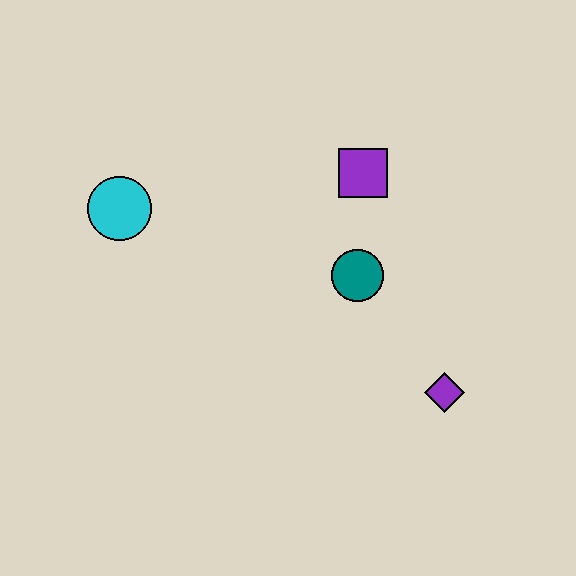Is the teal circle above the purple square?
No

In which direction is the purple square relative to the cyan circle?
The purple square is to the right of the cyan circle.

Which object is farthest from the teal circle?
The cyan circle is farthest from the teal circle.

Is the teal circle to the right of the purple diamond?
No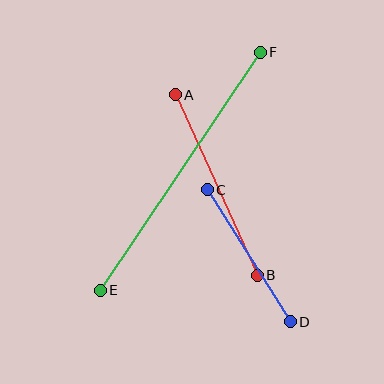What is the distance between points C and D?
The distance is approximately 156 pixels.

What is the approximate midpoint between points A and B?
The midpoint is at approximately (216, 185) pixels.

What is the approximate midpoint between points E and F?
The midpoint is at approximately (180, 171) pixels.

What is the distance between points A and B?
The distance is approximately 198 pixels.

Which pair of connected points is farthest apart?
Points E and F are farthest apart.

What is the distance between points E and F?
The distance is approximately 287 pixels.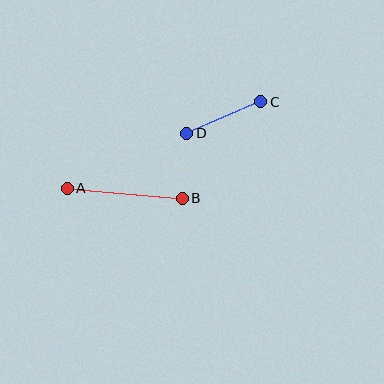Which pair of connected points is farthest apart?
Points A and B are farthest apart.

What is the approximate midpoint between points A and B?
The midpoint is at approximately (125, 193) pixels.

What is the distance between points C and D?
The distance is approximately 81 pixels.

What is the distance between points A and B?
The distance is approximately 115 pixels.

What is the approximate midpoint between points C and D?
The midpoint is at approximately (224, 117) pixels.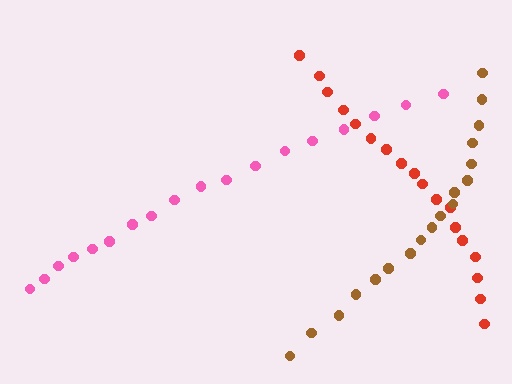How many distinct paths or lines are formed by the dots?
There are 3 distinct paths.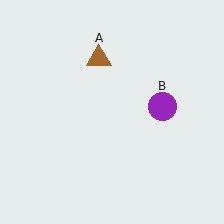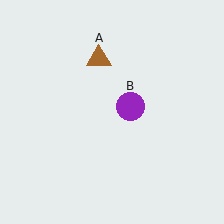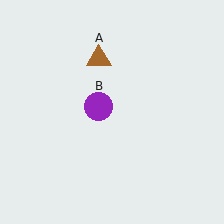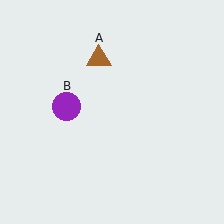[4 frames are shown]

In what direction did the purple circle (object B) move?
The purple circle (object B) moved left.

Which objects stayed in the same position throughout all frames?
Brown triangle (object A) remained stationary.